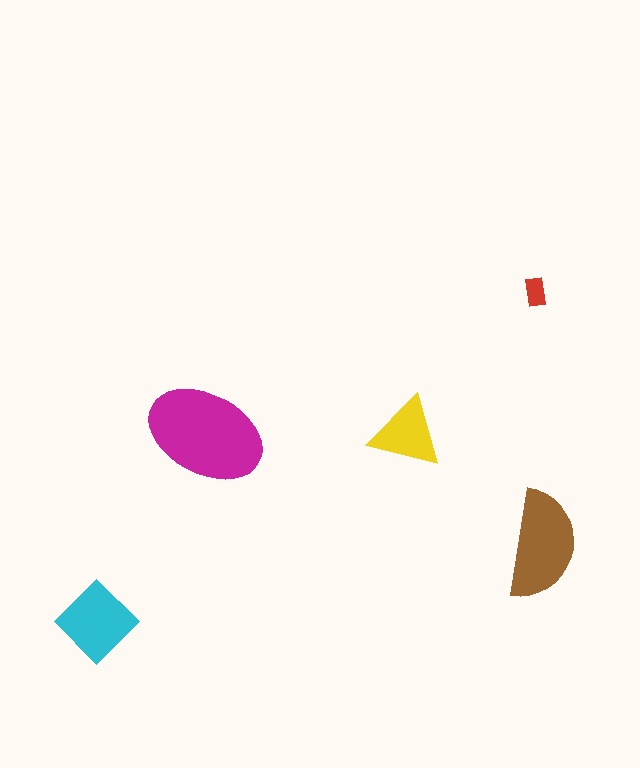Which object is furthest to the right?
The brown semicircle is rightmost.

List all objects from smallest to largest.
The red rectangle, the yellow triangle, the cyan diamond, the brown semicircle, the magenta ellipse.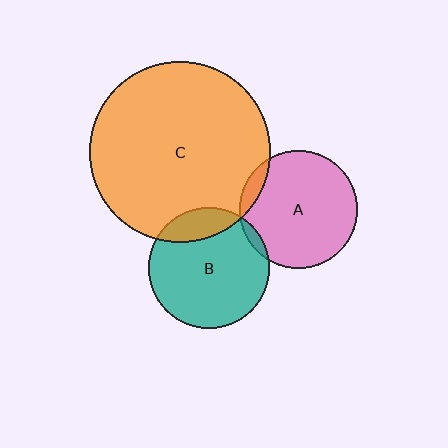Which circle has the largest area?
Circle C (orange).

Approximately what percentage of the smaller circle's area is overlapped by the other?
Approximately 10%.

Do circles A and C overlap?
Yes.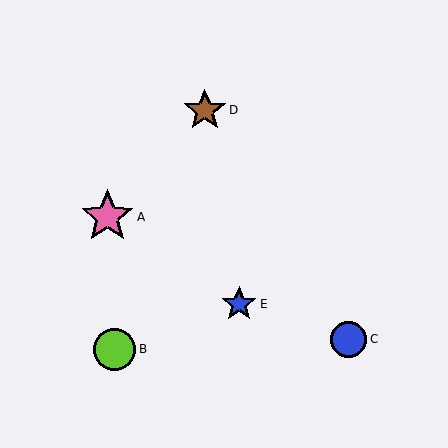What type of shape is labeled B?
Shape B is a lime circle.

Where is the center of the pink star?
The center of the pink star is at (107, 217).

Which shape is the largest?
The pink star (labeled A) is the largest.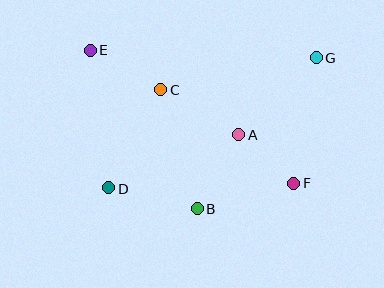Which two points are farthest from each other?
Points D and G are farthest from each other.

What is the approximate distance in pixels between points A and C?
The distance between A and C is approximately 90 pixels.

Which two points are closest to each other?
Points A and F are closest to each other.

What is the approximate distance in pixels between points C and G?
The distance between C and G is approximately 158 pixels.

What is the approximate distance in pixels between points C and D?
The distance between C and D is approximately 112 pixels.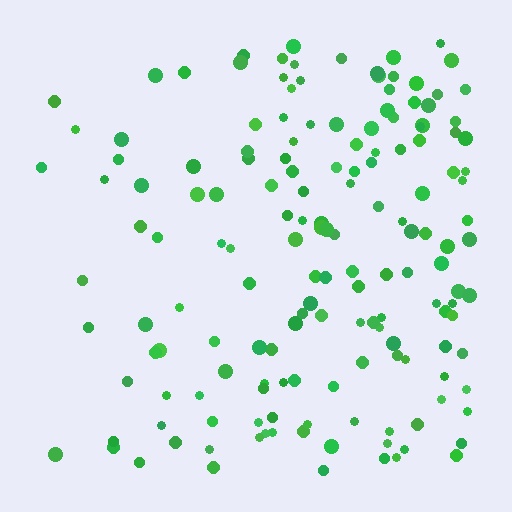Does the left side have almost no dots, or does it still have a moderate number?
Still a moderate number, just noticeably fewer than the right.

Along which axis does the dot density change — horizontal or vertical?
Horizontal.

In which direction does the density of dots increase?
From left to right, with the right side densest.